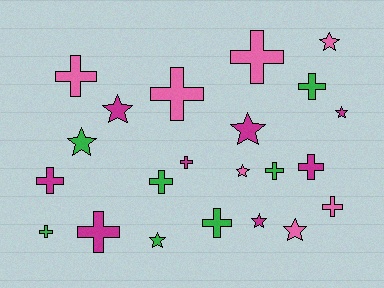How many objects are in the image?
There are 22 objects.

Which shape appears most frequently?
Cross, with 13 objects.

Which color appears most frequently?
Magenta, with 8 objects.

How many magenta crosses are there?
There are 4 magenta crosses.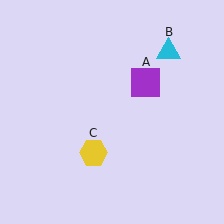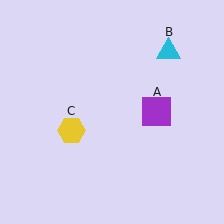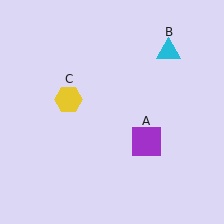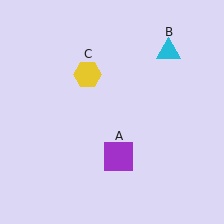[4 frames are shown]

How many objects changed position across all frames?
2 objects changed position: purple square (object A), yellow hexagon (object C).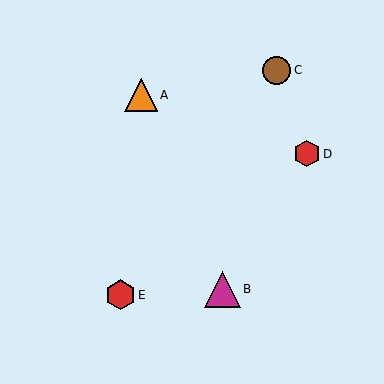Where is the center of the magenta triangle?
The center of the magenta triangle is at (222, 289).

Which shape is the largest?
The magenta triangle (labeled B) is the largest.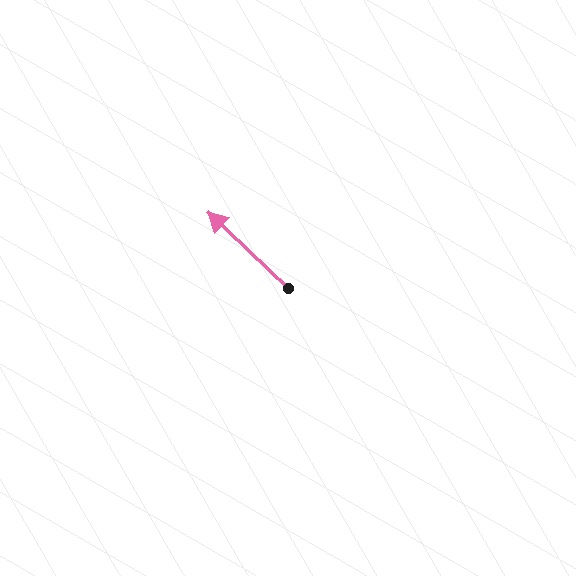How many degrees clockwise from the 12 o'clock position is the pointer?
Approximately 314 degrees.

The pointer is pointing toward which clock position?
Roughly 10 o'clock.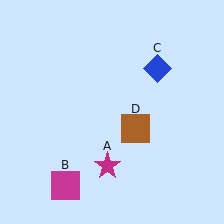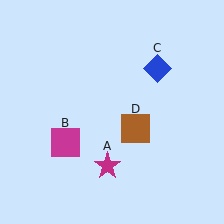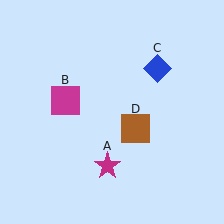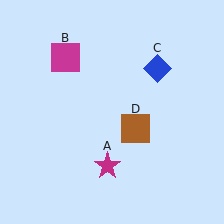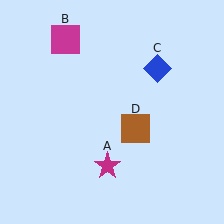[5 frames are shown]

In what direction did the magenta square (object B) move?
The magenta square (object B) moved up.